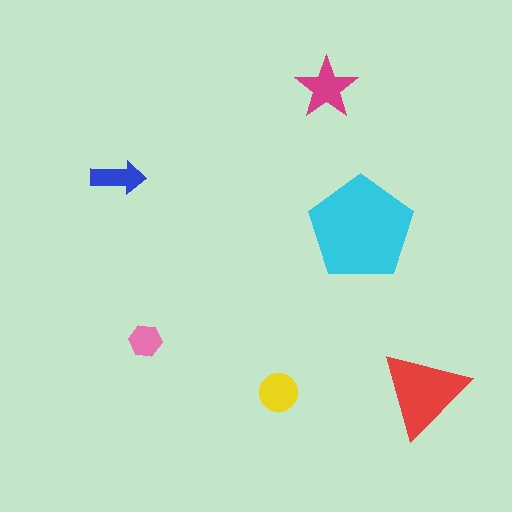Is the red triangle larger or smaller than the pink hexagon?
Larger.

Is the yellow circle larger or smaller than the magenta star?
Smaller.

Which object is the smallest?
The pink hexagon.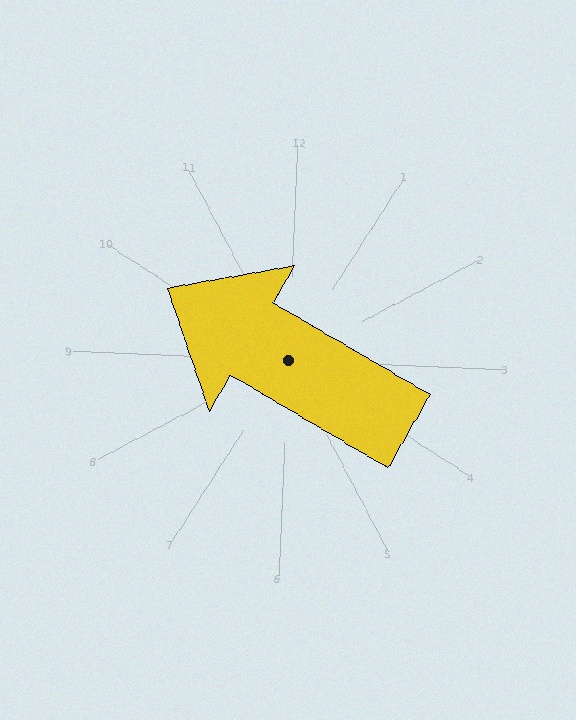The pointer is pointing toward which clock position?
Roughly 10 o'clock.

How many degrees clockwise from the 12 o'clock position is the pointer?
Approximately 298 degrees.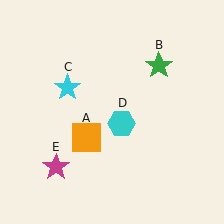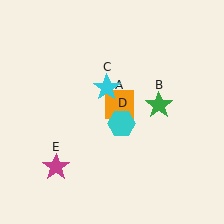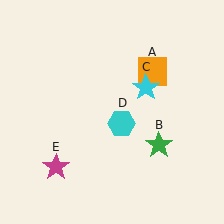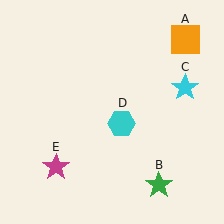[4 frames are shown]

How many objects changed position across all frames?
3 objects changed position: orange square (object A), green star (object B), cyan star (object C).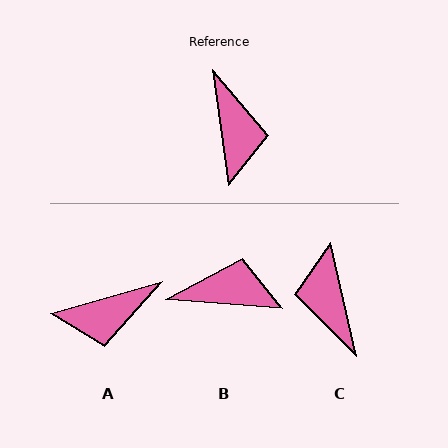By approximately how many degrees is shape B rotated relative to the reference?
Approximately 77 degrees counter-clockwise.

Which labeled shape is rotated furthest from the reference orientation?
C, about 175 degrees away.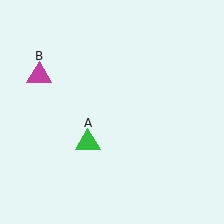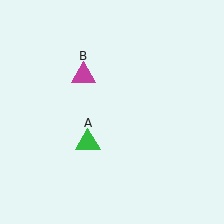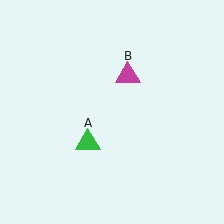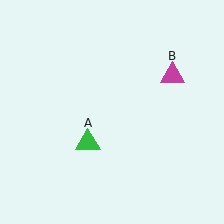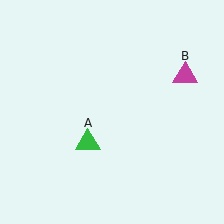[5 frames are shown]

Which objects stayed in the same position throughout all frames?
Green triangle (object A) remained stationary.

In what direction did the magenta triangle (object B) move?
The magenta triangle (object B) moved right.